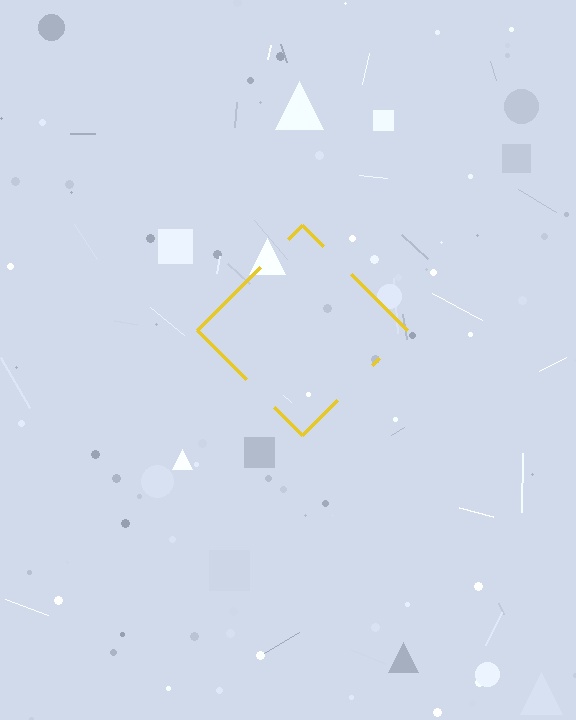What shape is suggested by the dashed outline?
The dashed outline suggests a diamond.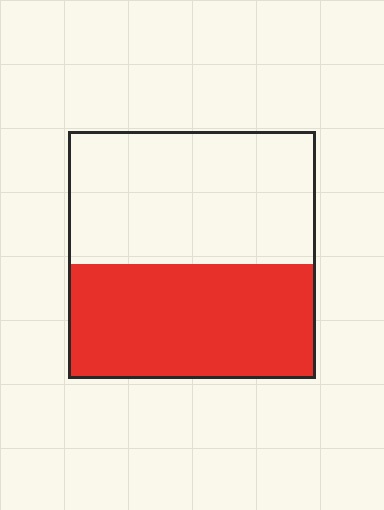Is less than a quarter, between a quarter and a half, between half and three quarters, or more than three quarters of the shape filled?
Between a quarter and a half.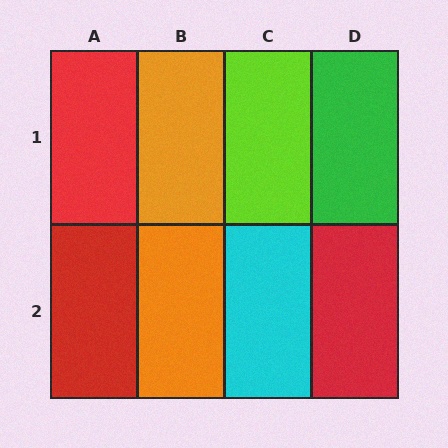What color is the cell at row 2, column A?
Red.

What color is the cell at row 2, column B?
Orange.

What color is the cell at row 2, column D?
Red.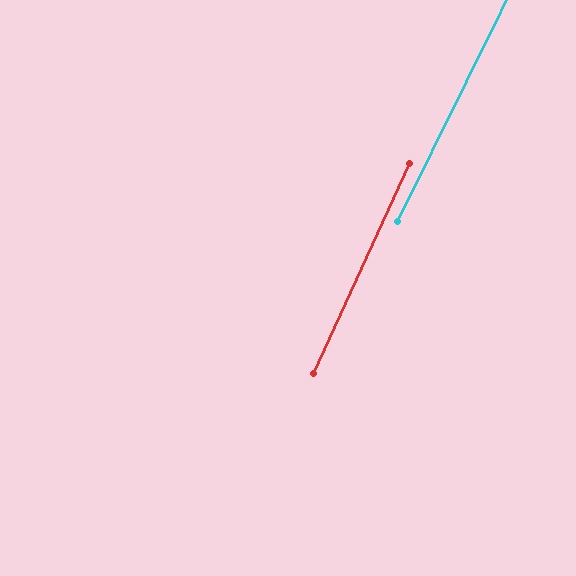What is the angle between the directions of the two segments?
Approximately 2 degrees.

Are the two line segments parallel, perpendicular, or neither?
Parallel — their directions differ by only 1.5°.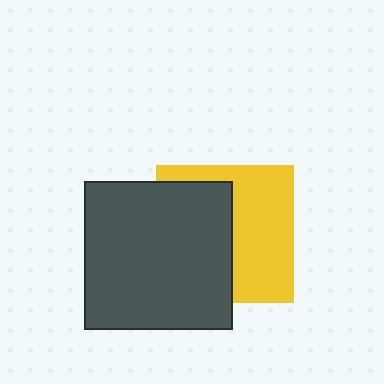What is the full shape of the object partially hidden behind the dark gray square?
The partially hidden object is a yellow square.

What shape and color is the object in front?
The object in front is a dark gray square.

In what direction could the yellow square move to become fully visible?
The yellow square could move right. That would shift it out from behind the dark gray square entirely.